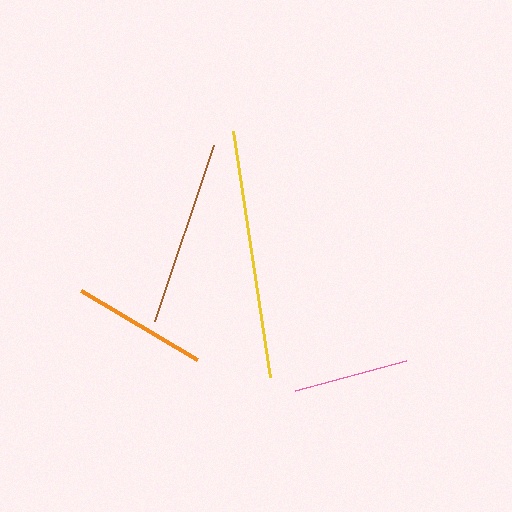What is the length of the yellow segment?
The yellow segment is approximately 249 pixels long.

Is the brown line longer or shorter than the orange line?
The brown line is longer than the orange line.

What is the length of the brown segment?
The brown segment is approximately 186 pixels long.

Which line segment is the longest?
The yellow line is the longest at approximately 249 pixels.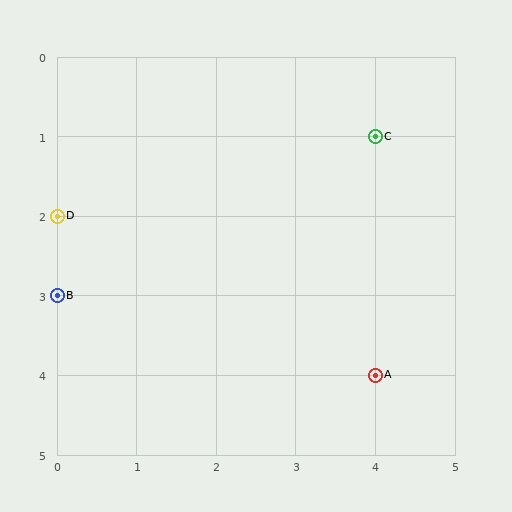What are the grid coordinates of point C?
Point C is at grid coordinates (4, 1).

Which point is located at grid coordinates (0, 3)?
Point B is at (0, 3).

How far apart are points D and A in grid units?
Points D and A are 4 columns and 2 rows apart (about 4.5 grid units diagonally).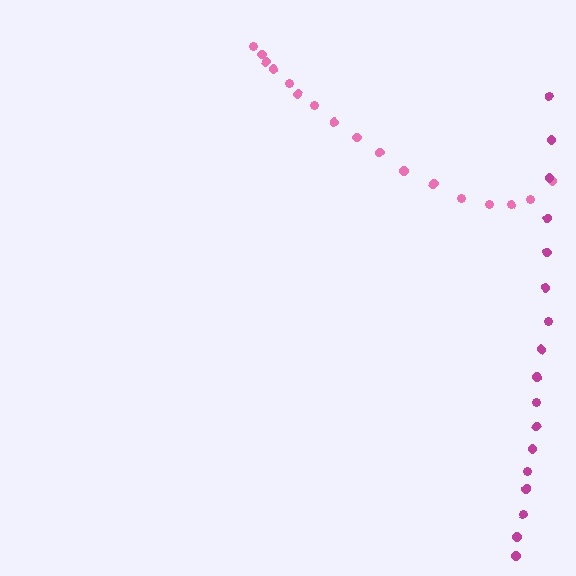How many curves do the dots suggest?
There are 2 distinct paths.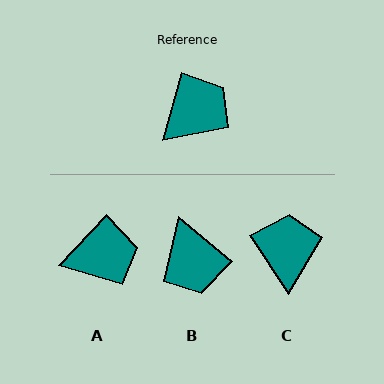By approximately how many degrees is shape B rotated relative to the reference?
Approximately 114 degrees clockwise.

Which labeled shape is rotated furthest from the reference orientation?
B, about 114 degrees away.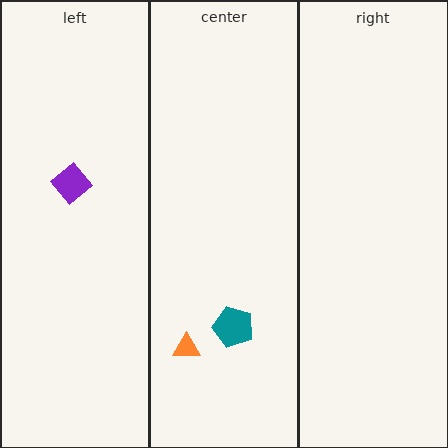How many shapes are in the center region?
2.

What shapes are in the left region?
The purple diamond.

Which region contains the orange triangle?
The center region.